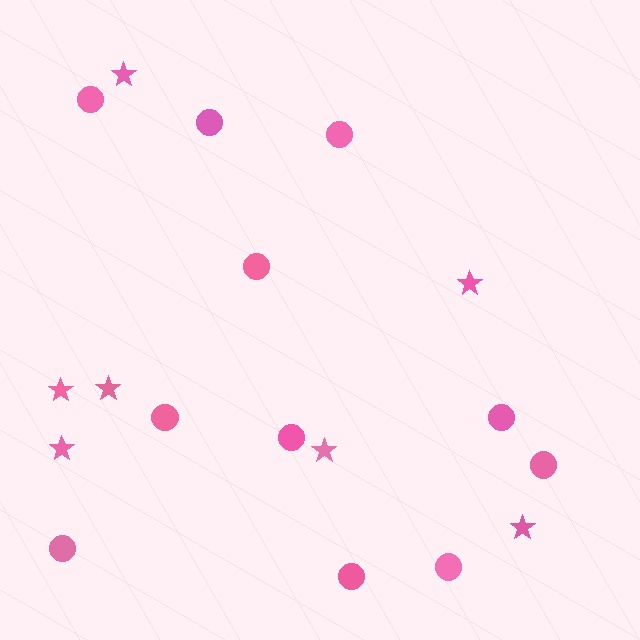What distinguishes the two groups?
There are 2 groups: one group of circles (11) and one group of stars (7).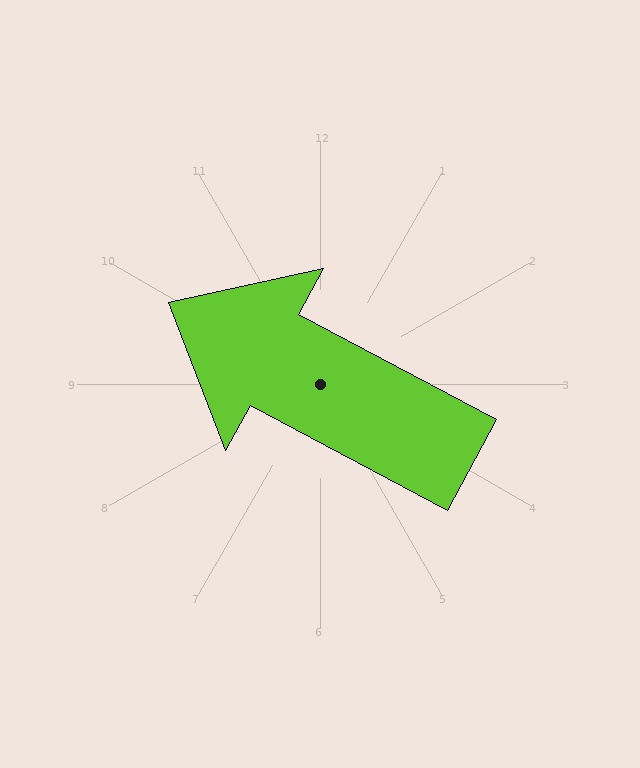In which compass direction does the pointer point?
Northwest.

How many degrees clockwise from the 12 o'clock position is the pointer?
Approximately 298 degrees.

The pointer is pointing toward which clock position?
Roughly 10 o'clock.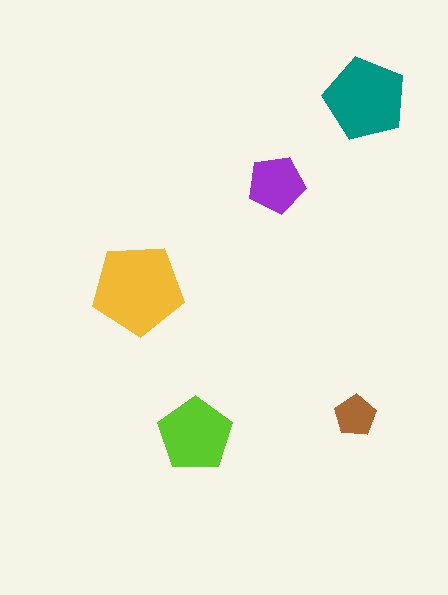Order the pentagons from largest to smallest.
the yellow one, the teal one, the lime one, the purple one, the brown one.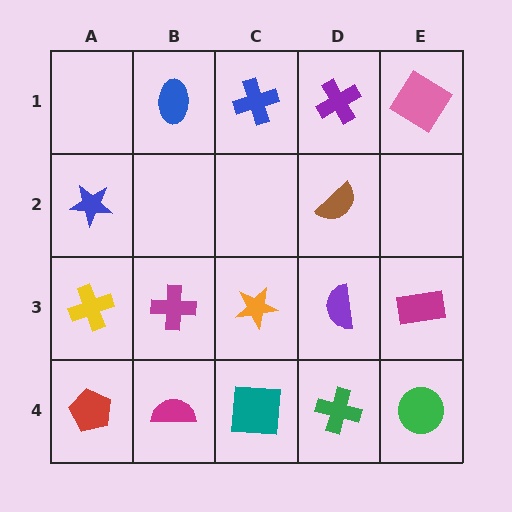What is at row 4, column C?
A teal square.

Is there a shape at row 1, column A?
No, that cell is empty.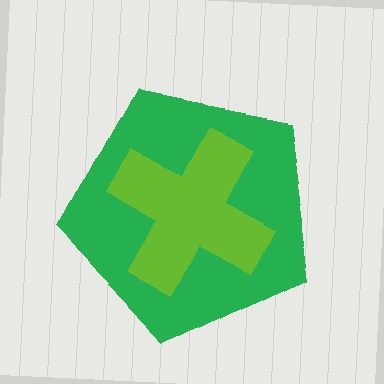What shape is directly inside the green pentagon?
The lime cross.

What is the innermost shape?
The lime cross.